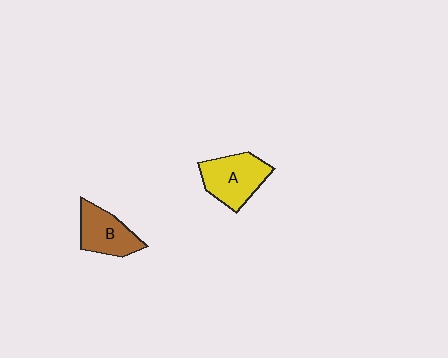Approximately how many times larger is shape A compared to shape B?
Approximately 1.2 times.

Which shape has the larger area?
Shape A (yellow).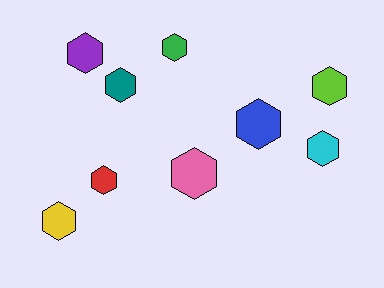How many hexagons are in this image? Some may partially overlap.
There are 9 hexagons.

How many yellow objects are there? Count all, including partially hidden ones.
There is 1 yellow object.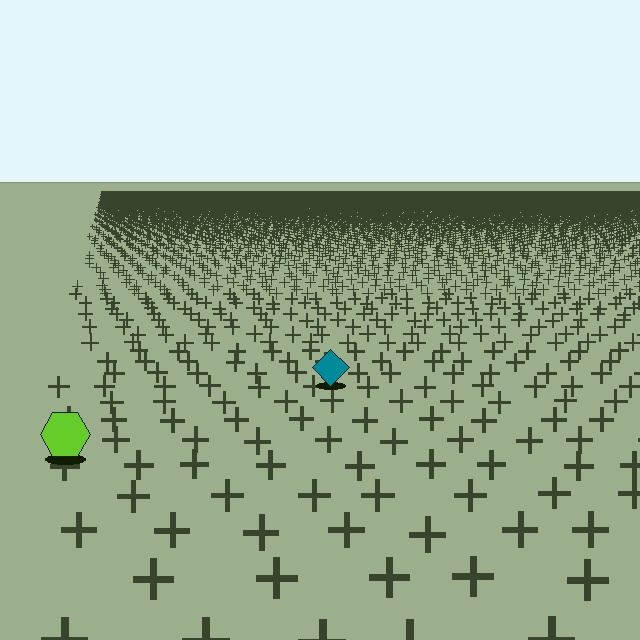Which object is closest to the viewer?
The lime hexagon is closest. The texture marks near it are larger and more spread out.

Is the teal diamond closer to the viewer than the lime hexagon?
No. The lime hexagon is closer — you can tell from the texture gradient: the ground texture is coarser near it.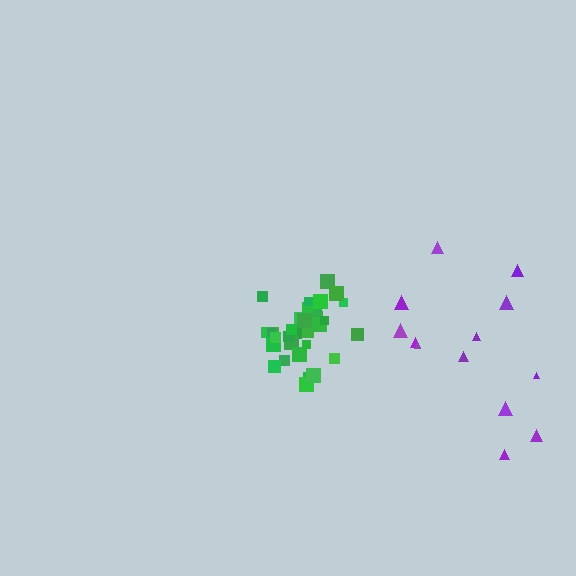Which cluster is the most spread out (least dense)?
Purple.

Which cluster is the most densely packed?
Green.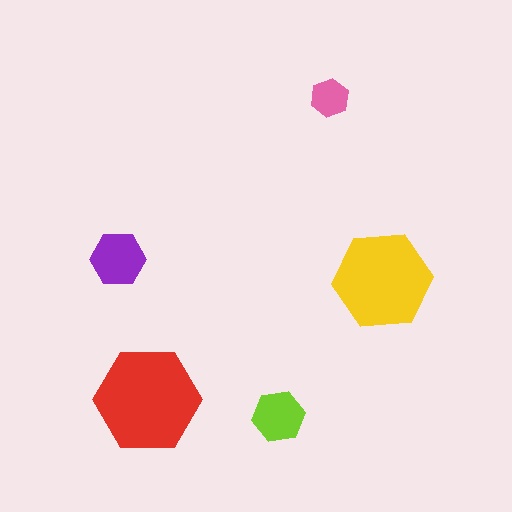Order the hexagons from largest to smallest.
the red one, the yellow one, the purple one, the lime one, the pink one.